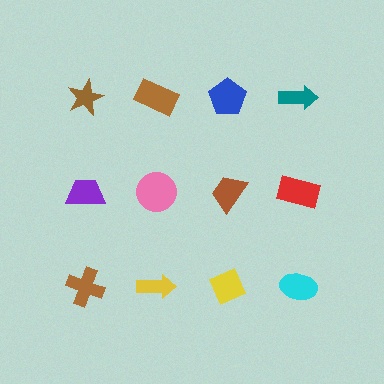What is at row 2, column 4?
A red rectangle.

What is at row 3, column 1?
A brown cross.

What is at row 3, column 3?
A yellow diamond.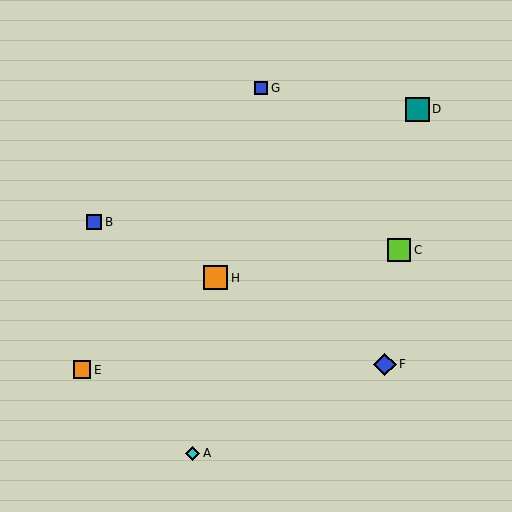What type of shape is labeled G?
Shape G is a blue square.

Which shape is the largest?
The orange square (labeled H) is the largest.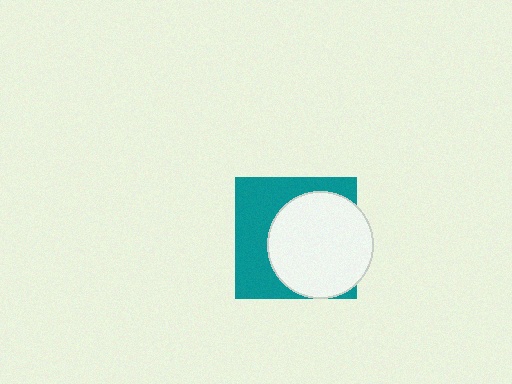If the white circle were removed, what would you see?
You would see the complete teal square.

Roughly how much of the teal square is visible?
A small part of it is visible (roughly 45%).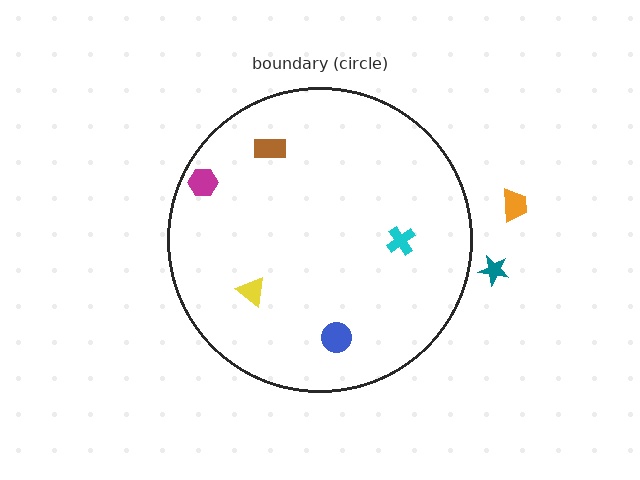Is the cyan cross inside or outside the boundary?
Inside.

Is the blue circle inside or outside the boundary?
Inside.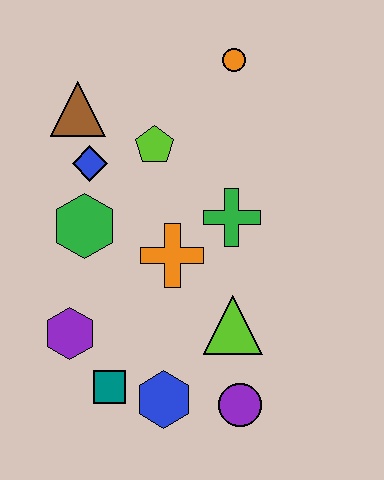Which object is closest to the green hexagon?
The blue diamond is closest to the green hexagon.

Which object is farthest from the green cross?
The teal square is farthest from the green cross.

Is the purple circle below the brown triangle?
Yes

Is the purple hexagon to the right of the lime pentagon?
No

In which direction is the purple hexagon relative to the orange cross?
The purple hexagon is to the left of the orange cross.